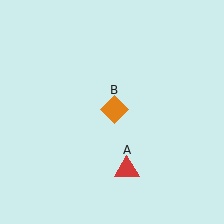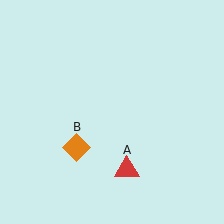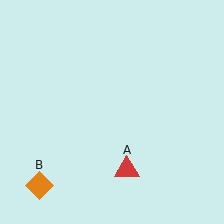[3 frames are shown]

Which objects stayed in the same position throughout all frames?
Red triangle (object A) remained stationary.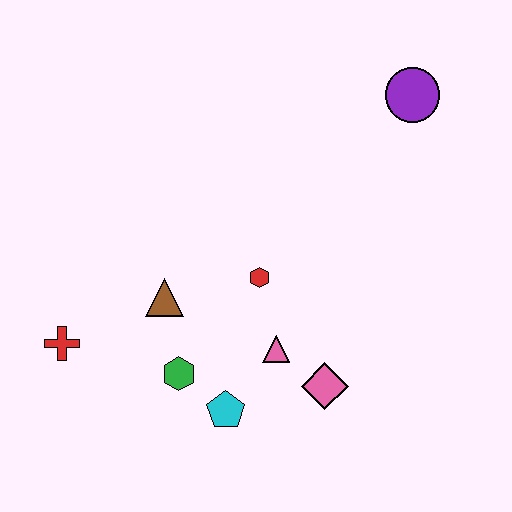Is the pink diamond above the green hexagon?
No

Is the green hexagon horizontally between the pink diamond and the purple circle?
No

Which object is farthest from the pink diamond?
The purple circle is farthest from the pink diamond.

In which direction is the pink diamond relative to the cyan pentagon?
The pink diamond is to the right of the cyan pentagon.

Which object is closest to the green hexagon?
The cyan pentagon is closest to the green hexagon.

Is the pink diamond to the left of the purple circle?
Yes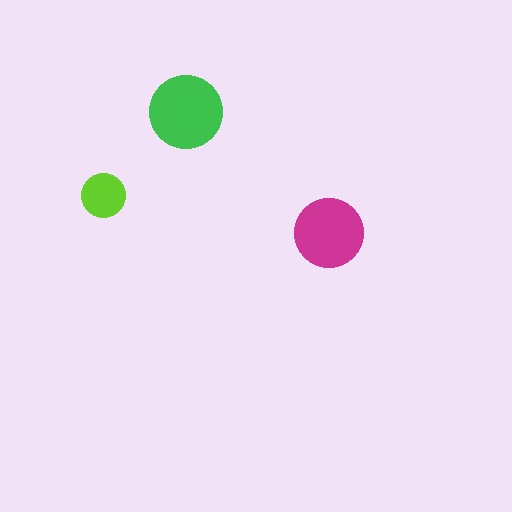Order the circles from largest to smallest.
the green one, the magenta one, the lime one.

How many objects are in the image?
There are 3 objects in the image.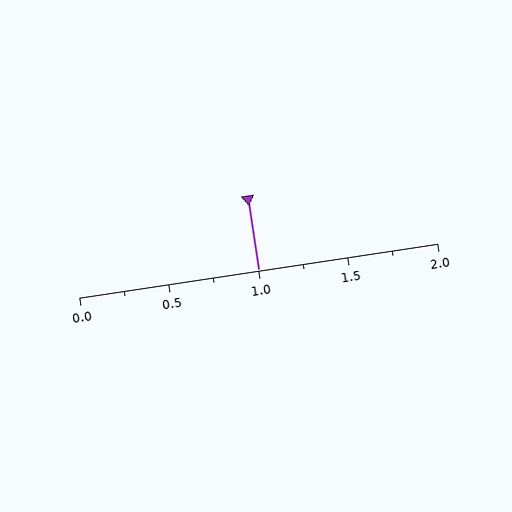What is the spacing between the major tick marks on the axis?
The major ticks are spaced 0.5 apart.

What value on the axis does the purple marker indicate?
The marker indicates approximately 1.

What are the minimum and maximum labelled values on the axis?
The axis runs from 0.0 to 2.0.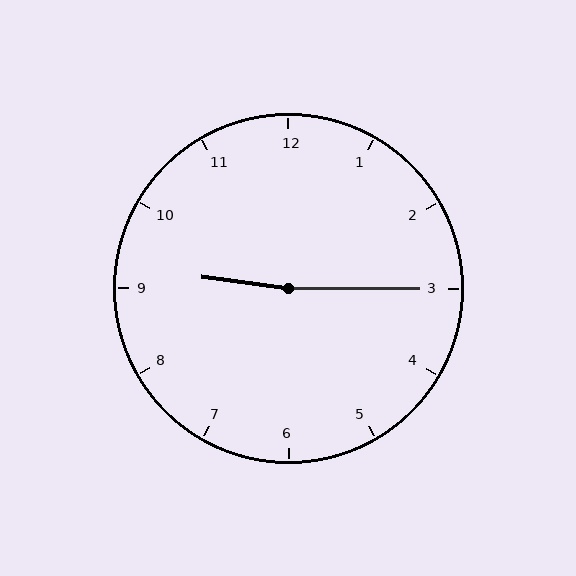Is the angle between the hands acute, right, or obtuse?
It is obtuse.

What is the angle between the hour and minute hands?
Approximately 172 degrees.